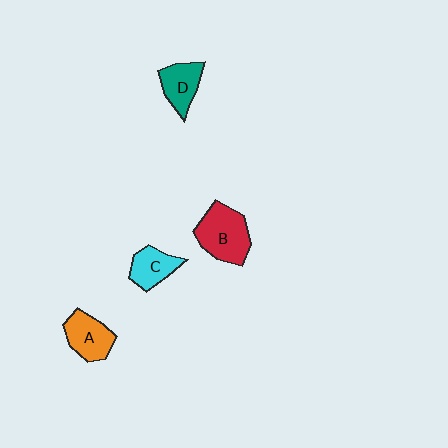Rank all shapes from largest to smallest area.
From largest to smallest: B (red), A (orange), D (teal), C (cyan).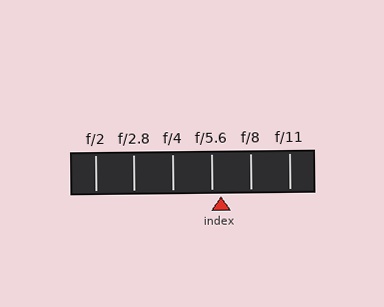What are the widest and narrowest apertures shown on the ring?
The widest aperture shown is f/2 and the narrowest is f/11.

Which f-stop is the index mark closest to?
The index mark is closest to f/5.6.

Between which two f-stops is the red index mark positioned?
The index mark is between f/5.6 and f/8.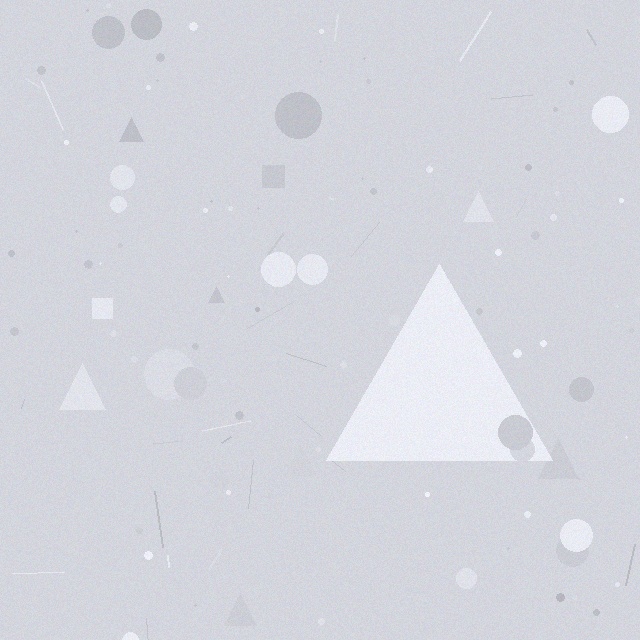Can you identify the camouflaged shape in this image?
The camouflaged shape is a triangle.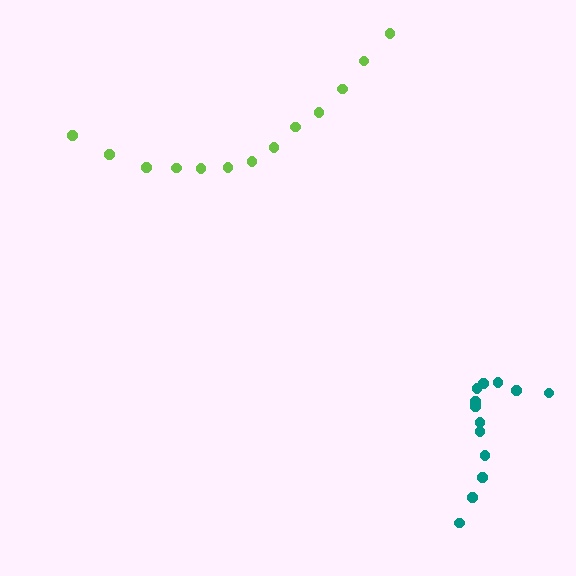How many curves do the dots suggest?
There are 2 distinct paths.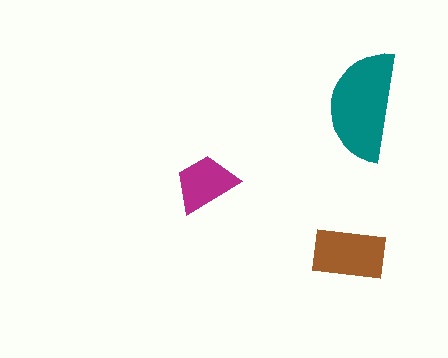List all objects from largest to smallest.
The teal semicircle, the brown rectangle, the magenta trapezoid.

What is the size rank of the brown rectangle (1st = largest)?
2nd.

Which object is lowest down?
The brown rectangle is bottommost.